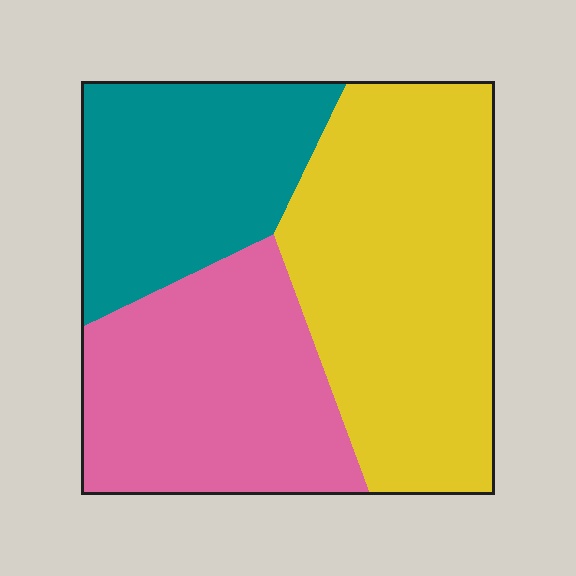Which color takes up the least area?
Teal, at roughly 25%.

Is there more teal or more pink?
Pink.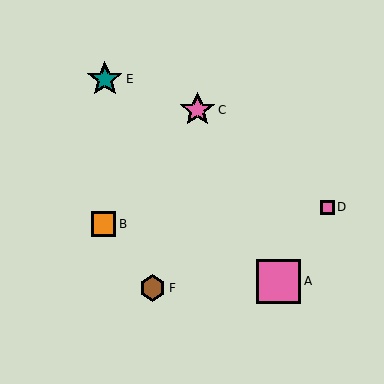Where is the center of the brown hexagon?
The center of the brown hexagon is at (152, 288).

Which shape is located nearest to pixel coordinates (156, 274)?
The brown hexagon (labeled F) at (152, 288) is nearest to that location.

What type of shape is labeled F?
Shape F is a brown hexagon.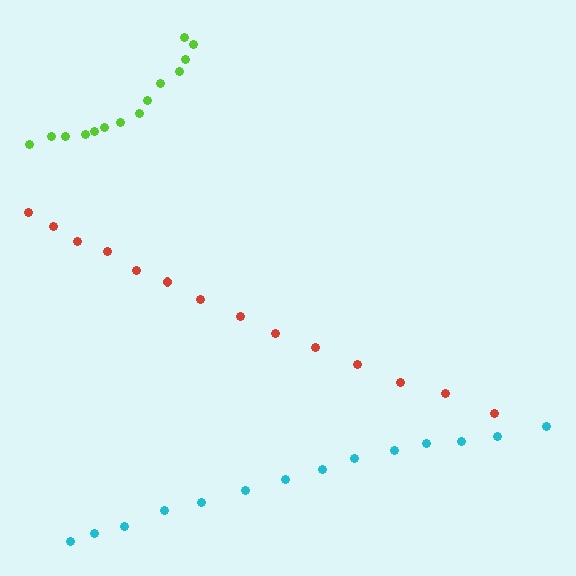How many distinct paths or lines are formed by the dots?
There are 3 distinct paths.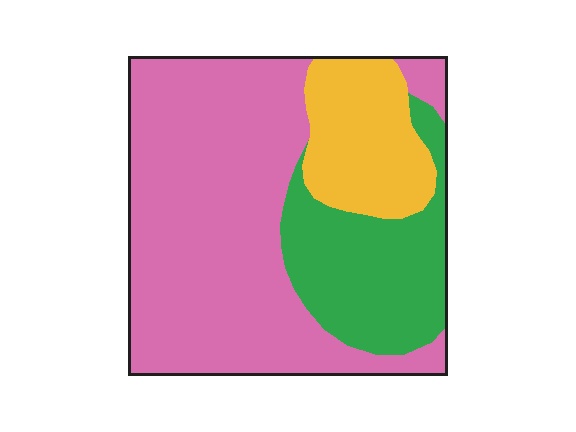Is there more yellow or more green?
Green.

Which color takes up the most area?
Pink, at roughly 60%.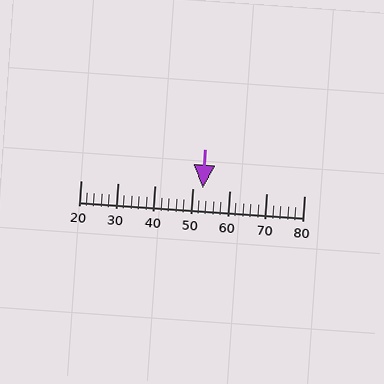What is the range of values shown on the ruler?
The ruler shows values from 20 to 80.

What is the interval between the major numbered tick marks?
The major tick marks are spaced 10 units apart.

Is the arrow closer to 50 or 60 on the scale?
The arrow is closer to 50.